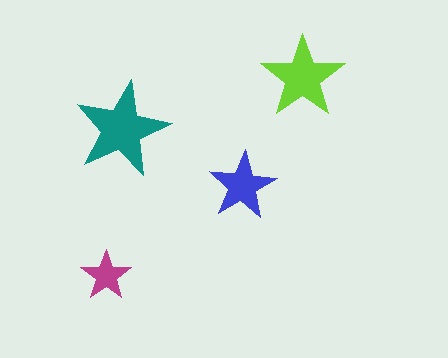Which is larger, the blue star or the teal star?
The teal one.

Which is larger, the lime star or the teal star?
The teal one.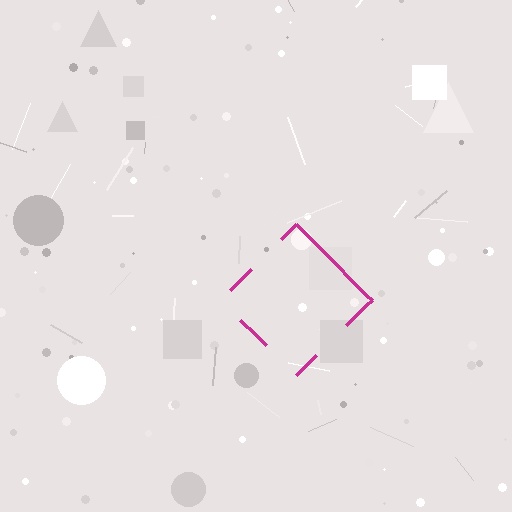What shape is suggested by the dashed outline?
The dashed outline suggests a diamond.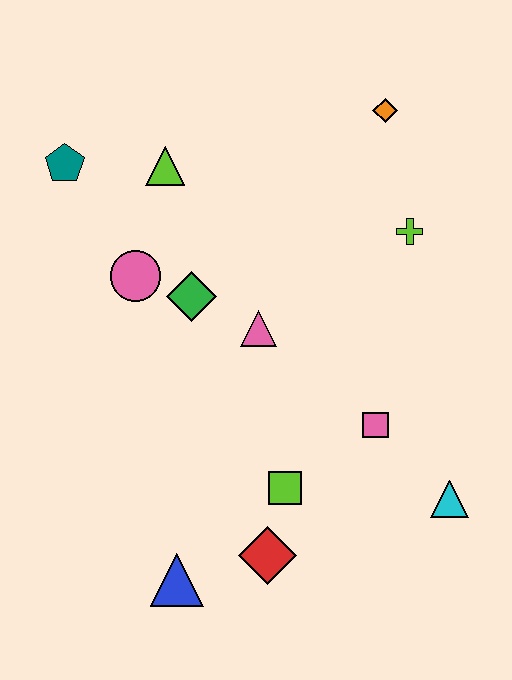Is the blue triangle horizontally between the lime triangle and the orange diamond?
Yes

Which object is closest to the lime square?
The red diamond is closest to the lime square.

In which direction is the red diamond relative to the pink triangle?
The red diamond is below the pink triangle.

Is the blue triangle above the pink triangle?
No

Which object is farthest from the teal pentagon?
The cyan triangle is farthest from the teal pentagon.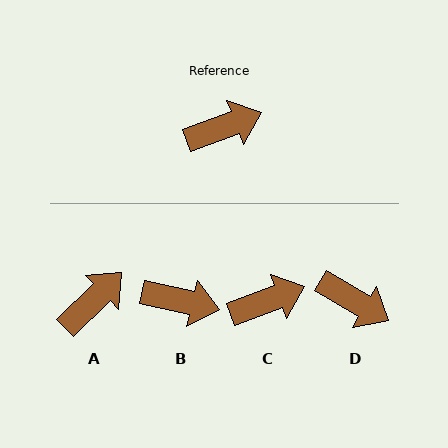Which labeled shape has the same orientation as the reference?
C.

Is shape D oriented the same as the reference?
No, it is off by about 51 degrees.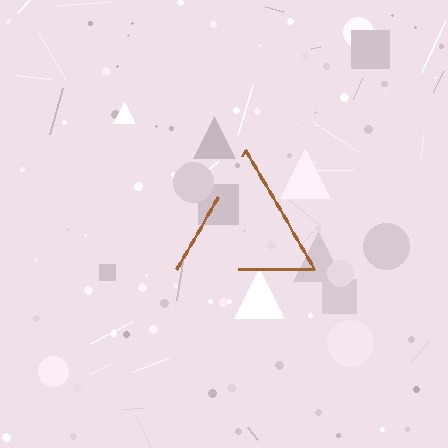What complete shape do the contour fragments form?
The contour fragments form a triangle.